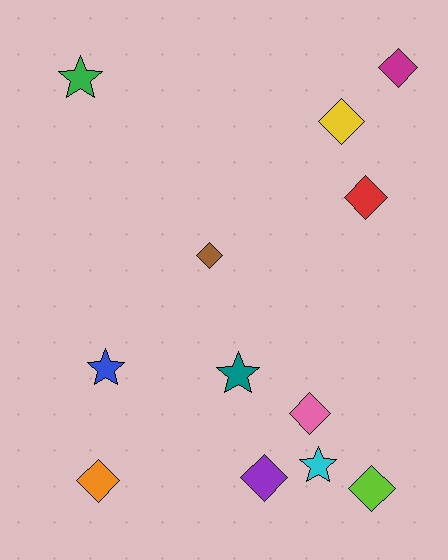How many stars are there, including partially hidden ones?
There are 4 stars.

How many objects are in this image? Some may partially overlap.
There are 12 objects.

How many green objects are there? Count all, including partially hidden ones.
There is 1 green object.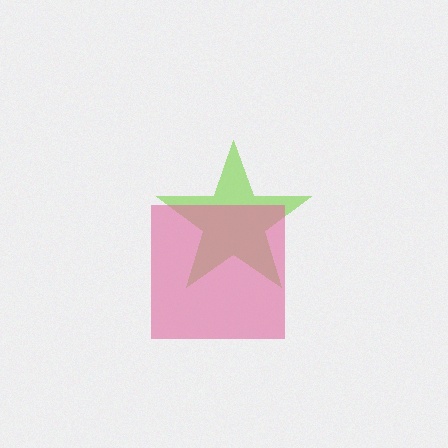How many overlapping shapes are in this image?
There are 2 overlapping shapes in the image.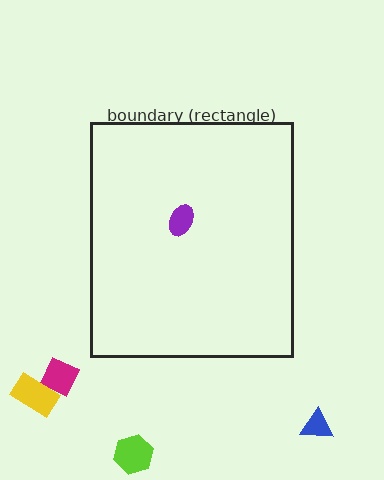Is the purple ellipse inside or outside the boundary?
Inside.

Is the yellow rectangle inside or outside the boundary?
Outside.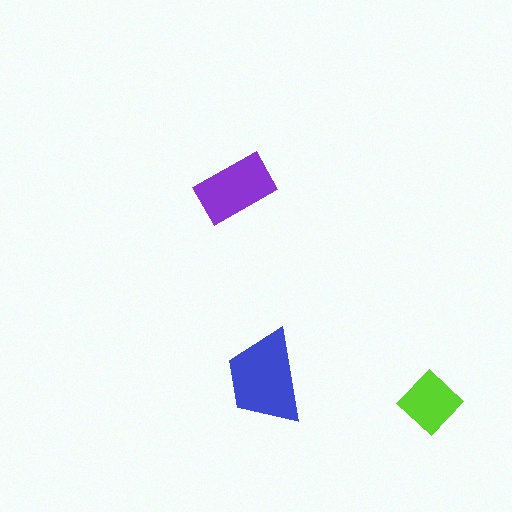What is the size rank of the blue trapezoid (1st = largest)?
1st.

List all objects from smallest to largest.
The lime diamond, the purple rectangle, the blue trapezoid.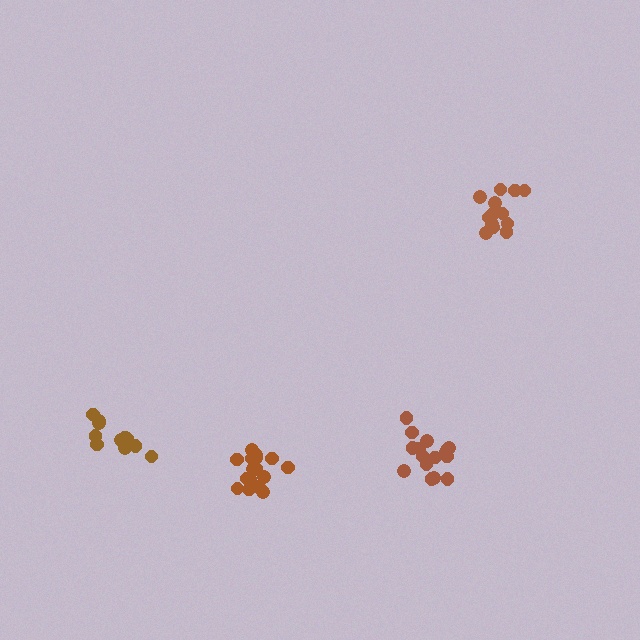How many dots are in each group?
Group 1: 16 dots, Group 2: 14 dots, Group 3: 16 dots, Group 4: 13 dots (59 total).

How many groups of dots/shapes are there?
There are 4 groups.